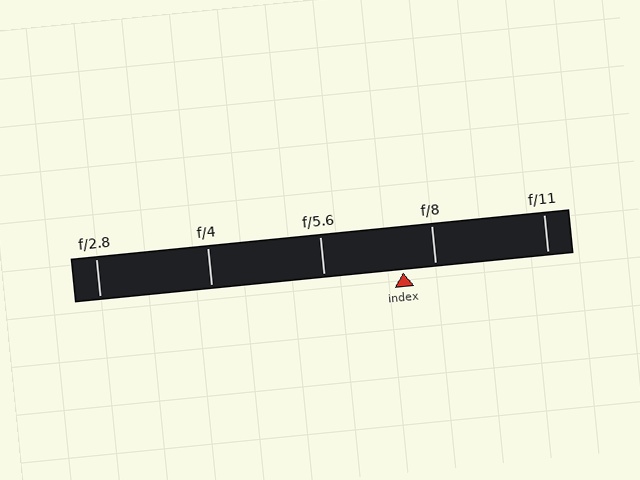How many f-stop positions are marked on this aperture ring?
There are 5 f-stop positions marked.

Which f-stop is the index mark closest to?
The index mark is closest to f/8.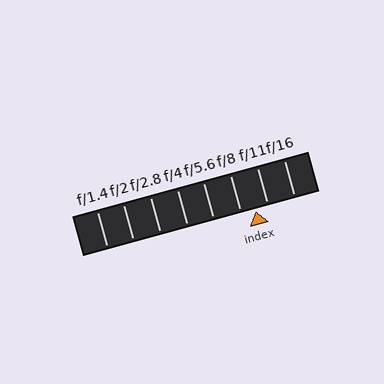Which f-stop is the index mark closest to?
The index mark is closest to f/11.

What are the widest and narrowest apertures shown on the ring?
The widest aperture shown is f/1.4 and the narrowest is f/16.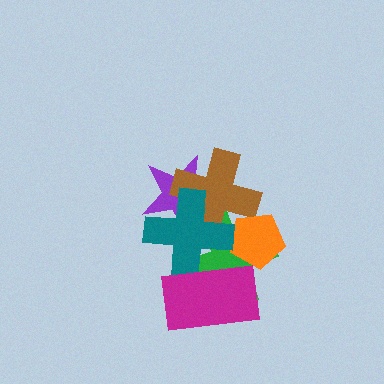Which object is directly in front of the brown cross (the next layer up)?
The orange pentagon is directly in front of the brown cross.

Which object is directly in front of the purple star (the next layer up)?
The brown cross is directly in front of the purple star.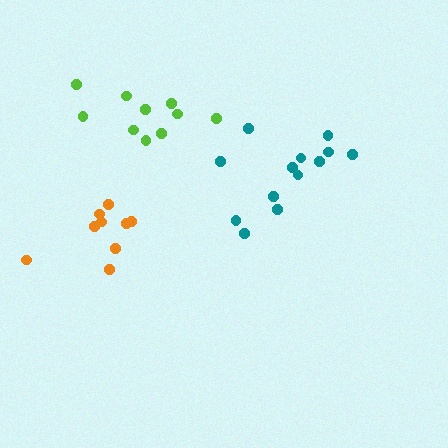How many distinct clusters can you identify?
There are 3 distinct clusters.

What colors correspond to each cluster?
The clusters are colored: lime, teal, orange.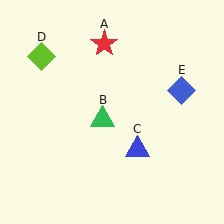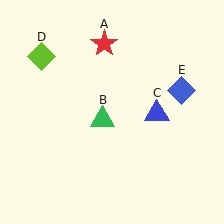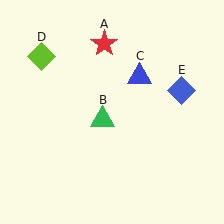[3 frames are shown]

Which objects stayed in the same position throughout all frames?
Red star (object A) and green triangle (object B) and lime diamond (object D) and blue diamond (object E) remained stationary.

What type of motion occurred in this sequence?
The blue triangle (object C) rotated counterclockwise around the center of the scene.